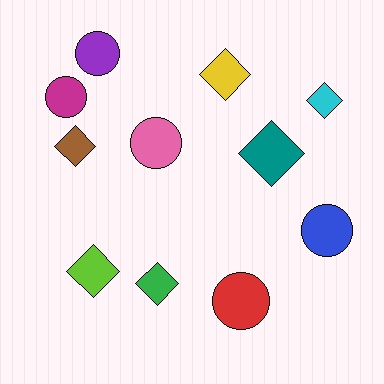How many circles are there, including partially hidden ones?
There are 5 circles.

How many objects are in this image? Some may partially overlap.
There are 11 objects.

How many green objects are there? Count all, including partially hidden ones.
There is 1 green object.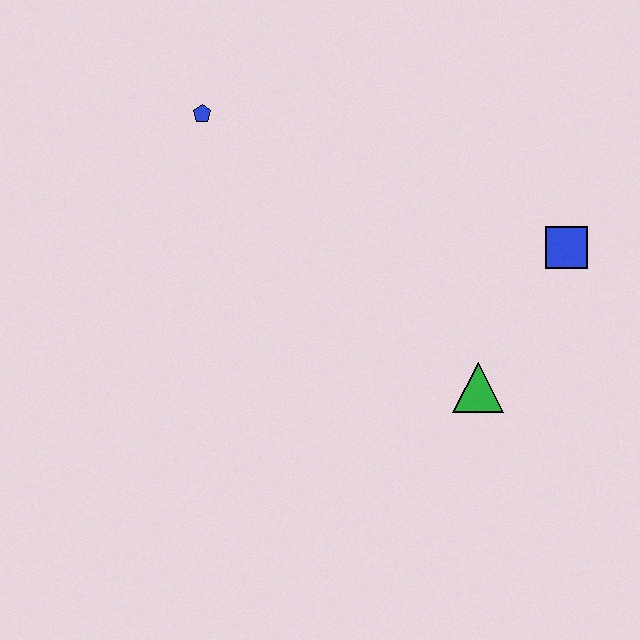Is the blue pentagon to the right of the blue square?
No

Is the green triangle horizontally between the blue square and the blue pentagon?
Yes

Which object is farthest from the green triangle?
The blue pentagon is farthest from the green triangle.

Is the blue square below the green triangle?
No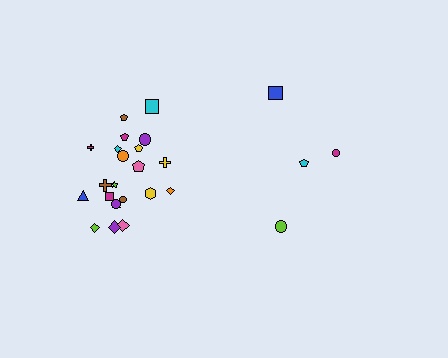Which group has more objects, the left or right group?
The left group.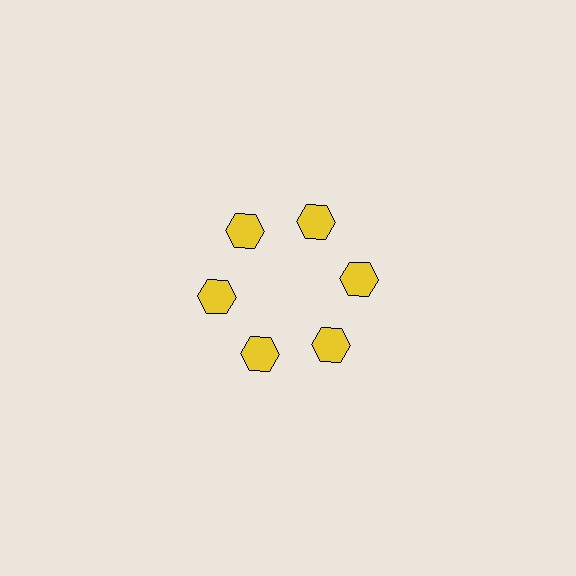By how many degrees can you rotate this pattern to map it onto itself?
The pattern maps onto itself every 60 degrees of rotation.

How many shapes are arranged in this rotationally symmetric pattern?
There are 6 shapes, arranged in 6 groups of 1.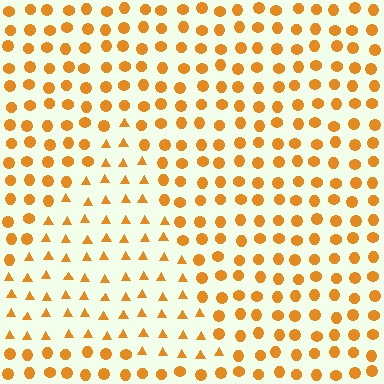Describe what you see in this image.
The image is filled with small orange elements arranged in a uniform grid. A triangle-shaped region contains triangles, while the surrounding area contains circles. The boundary is defined purely by the change in element shape.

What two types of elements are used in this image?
The image uses triangles inside the triangle region and circles outside it.